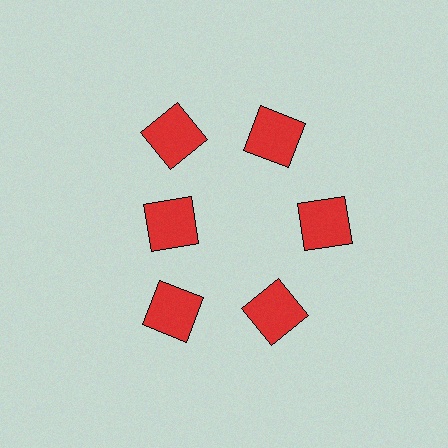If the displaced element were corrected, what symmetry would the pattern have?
It would have 6-fold rotational symmetry — the pattern would map onto itself every 60 degrees.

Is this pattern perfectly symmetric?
No. The 6 red squares are arranged in a ring, but one element near the 9 o'clock position is pulled inward toward the center, breaking the 6-fold rotational symmetry.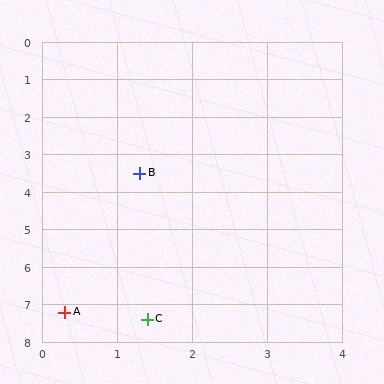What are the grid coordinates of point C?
Point C is at approximately (1.4, 7.4).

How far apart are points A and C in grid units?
Points A and C are about 1.1 grid units apart.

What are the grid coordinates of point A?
Point A is at approximately (0.3, 7.2).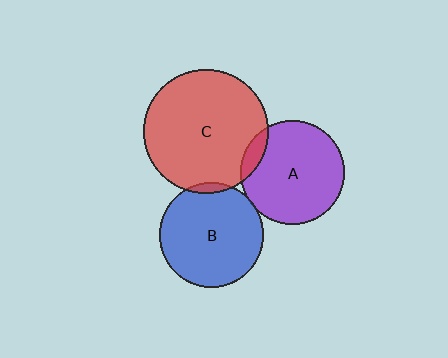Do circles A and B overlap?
Yes.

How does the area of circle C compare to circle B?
Approximately 1.4 times.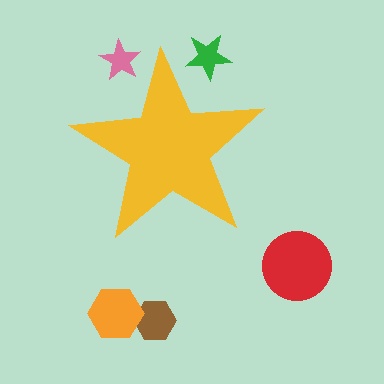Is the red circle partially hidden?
No, the red circle is fully visible.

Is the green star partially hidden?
Yes, the green star is partially hidden behind the yellow star.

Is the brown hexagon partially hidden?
No, the brown hexagon is fully visible.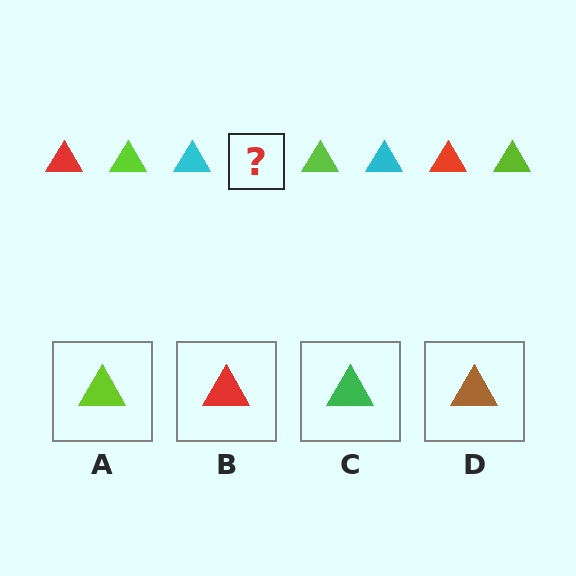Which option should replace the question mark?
Option B.